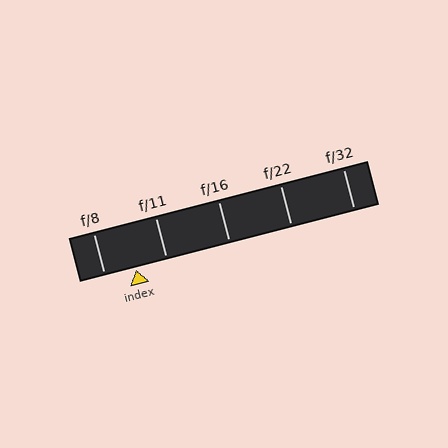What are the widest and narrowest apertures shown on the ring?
The widest aperture shown is f/8 and the narrowest is f/32.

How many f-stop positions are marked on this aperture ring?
There are 5 f-stop positions marked.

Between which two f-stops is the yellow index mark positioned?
The index mark is between f/8 and f/11.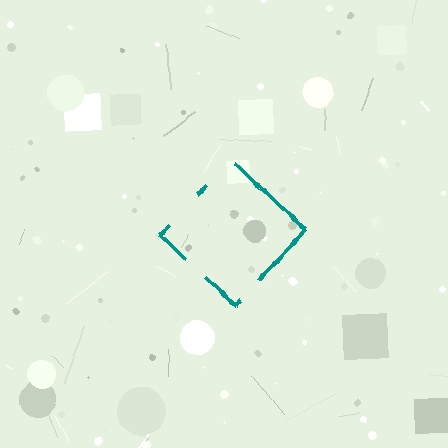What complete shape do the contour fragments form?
The contour fragments form a diamond.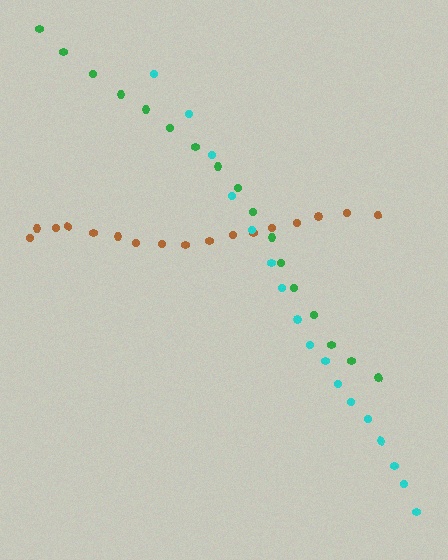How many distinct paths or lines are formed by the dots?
There are 3 distinct paths.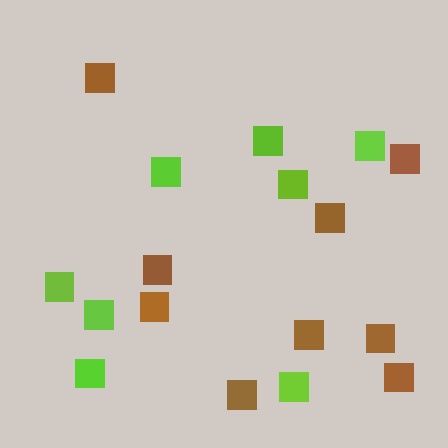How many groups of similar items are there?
There are 2 groups: one group of lime squares (8) and one group of brown squares (9).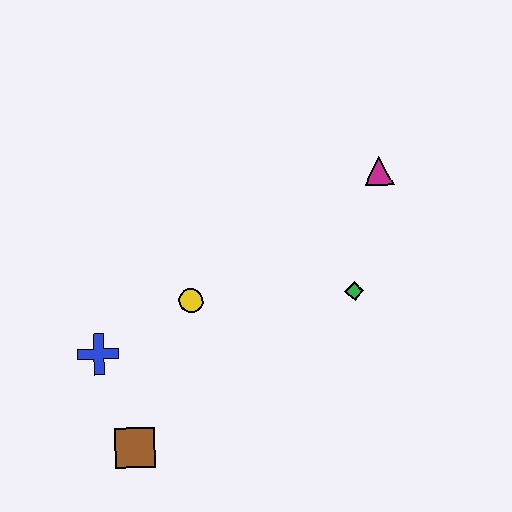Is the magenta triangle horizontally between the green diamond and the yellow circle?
No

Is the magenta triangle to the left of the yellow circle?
No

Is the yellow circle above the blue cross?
Yes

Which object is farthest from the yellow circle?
The magenta triangle is farthest from the yellow circle.